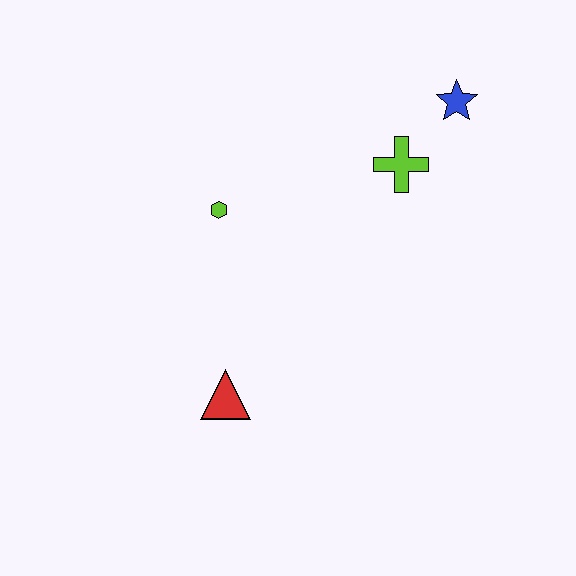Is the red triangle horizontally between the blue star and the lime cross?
No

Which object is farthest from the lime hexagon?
The blue star is farthest from the lime hexagon.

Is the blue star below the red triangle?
No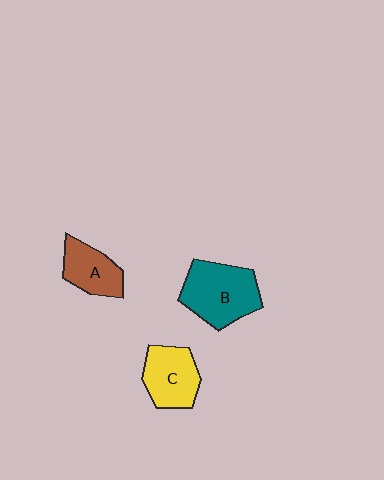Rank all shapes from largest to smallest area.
From largest to smallest: B (teal), C (yellow), A (brown).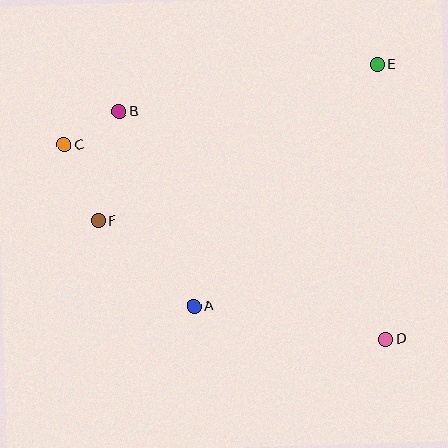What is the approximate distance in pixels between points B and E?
The distance between B and E is approximately 263 pixels.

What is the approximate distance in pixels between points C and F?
The distance between C and F is approximately 83 pixels.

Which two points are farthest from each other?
Points C and D are farthest from each other.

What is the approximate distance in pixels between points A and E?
The distance between A and E is approximately 304 pixels.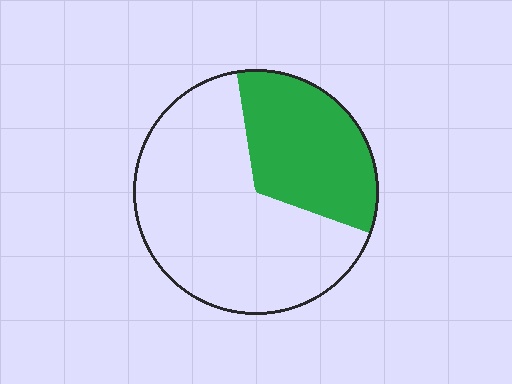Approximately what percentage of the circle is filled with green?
Approximately 35%.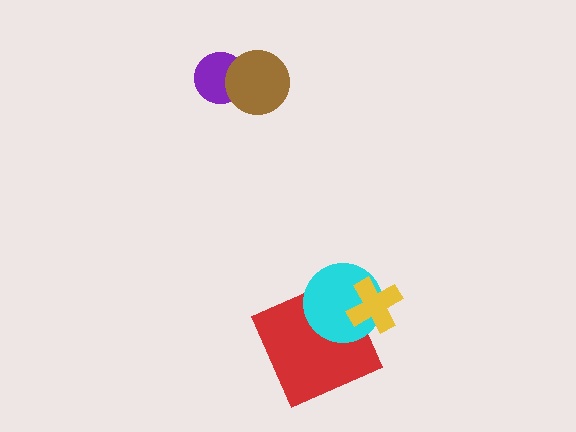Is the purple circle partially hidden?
Yes, it is partially covered by another shape.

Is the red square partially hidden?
Yes, it is partially covered by another shape.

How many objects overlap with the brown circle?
1 object overlaps with the brown circle.